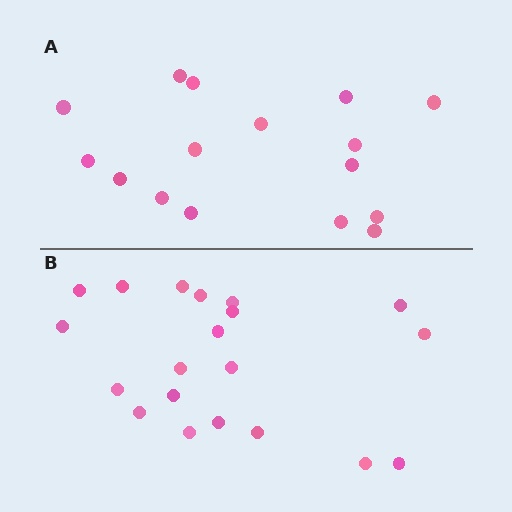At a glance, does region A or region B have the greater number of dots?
Region B (the bottom region) has more dots.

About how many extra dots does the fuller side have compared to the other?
Region B has about 4 more dots than region A.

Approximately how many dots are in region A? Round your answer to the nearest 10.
About 20 dots. (The exact count is 16, which rounds to 20.)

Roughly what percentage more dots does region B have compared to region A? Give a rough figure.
About 25% more.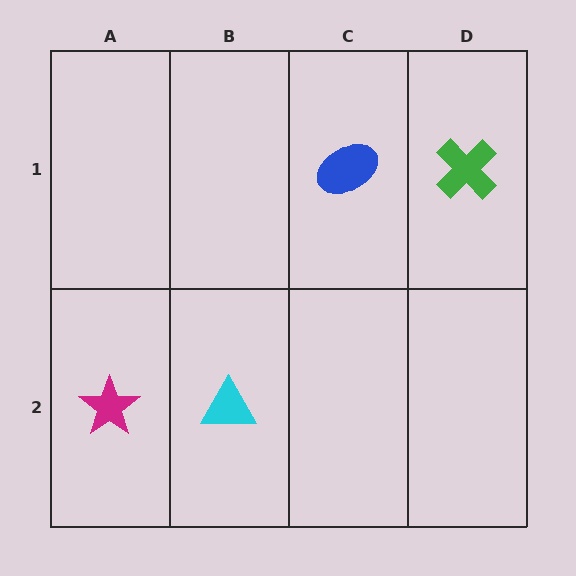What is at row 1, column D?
A green cross.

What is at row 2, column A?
A magenta star.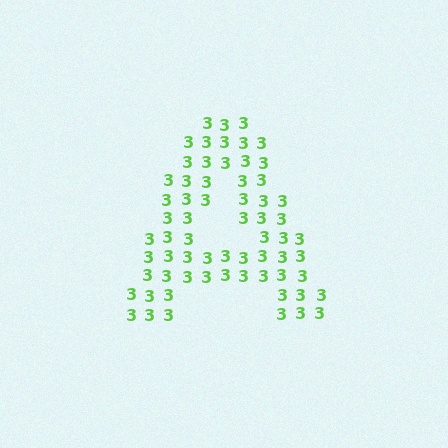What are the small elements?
The small elements are digit 3's.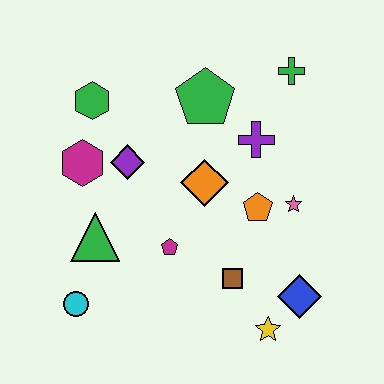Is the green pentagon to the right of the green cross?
No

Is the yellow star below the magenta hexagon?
Yes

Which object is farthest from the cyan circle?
The green cross is farthest from the cyan circle.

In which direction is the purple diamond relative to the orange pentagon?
The purple diamond is to the left of the orange pentagon.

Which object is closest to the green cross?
The purple cross is closest to the green cross.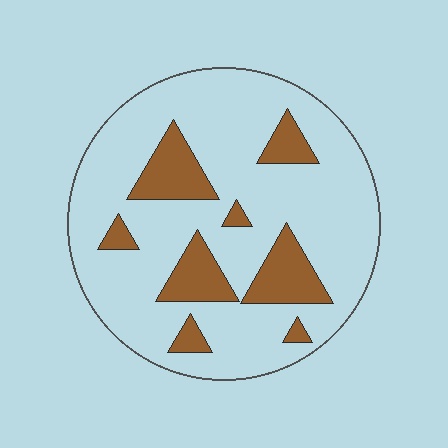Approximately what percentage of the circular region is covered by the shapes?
Approximately 20%.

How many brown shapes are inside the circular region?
8.